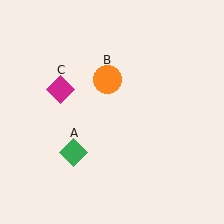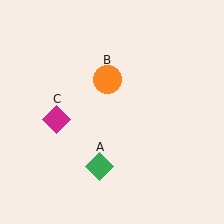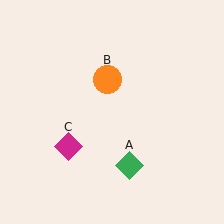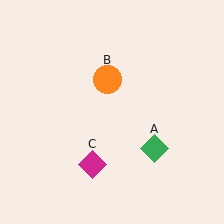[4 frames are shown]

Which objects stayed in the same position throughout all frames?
Orange circle (object B) remained stationary.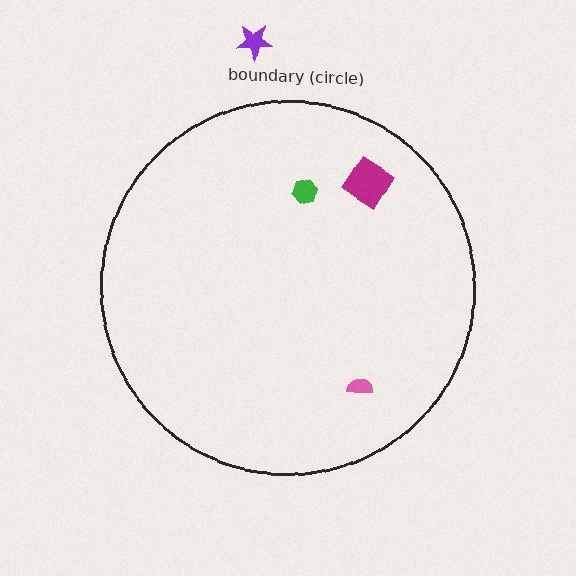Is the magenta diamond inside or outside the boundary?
Inside.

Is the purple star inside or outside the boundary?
Outside.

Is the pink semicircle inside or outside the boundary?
Inside.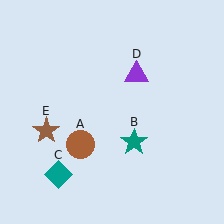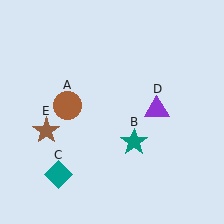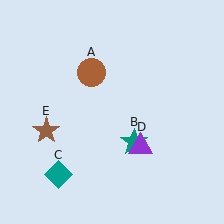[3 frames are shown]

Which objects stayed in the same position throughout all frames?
Teal star (object B) and teal diamond (object C) and brown star (object E) remained stationary.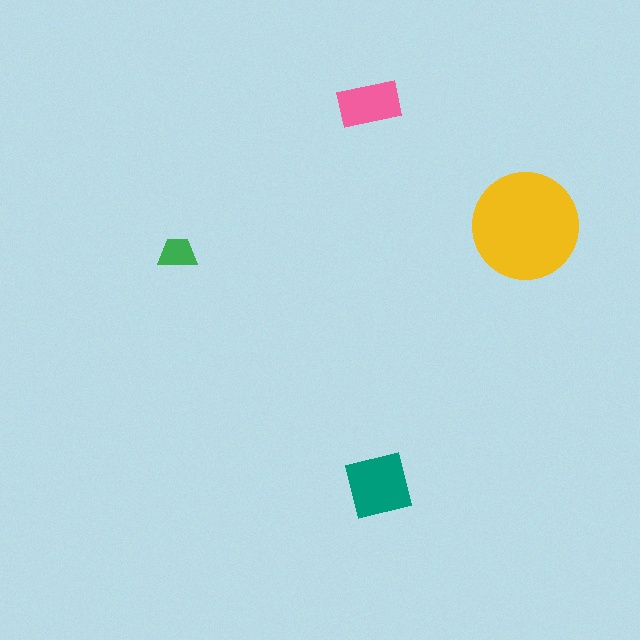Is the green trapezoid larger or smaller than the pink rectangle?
Smaller.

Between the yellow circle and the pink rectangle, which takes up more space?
The yellow circle.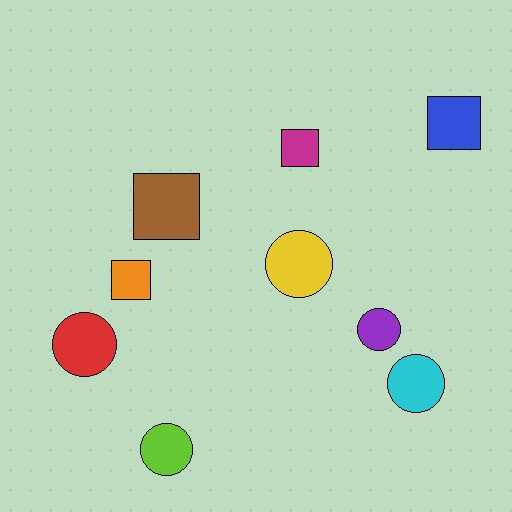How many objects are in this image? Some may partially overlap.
There are 9 objects.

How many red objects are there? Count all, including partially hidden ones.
There is 1 red object.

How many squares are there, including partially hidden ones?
There are 4 squares.